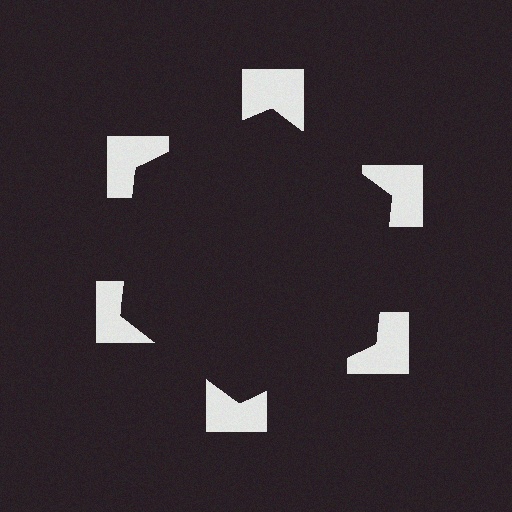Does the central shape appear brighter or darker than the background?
It typically appears slightly darker than the background, even though no actual brightness change is drawn.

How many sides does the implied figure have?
6 sides.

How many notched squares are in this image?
There are 6 — one at each vertex of the illusory hexagon.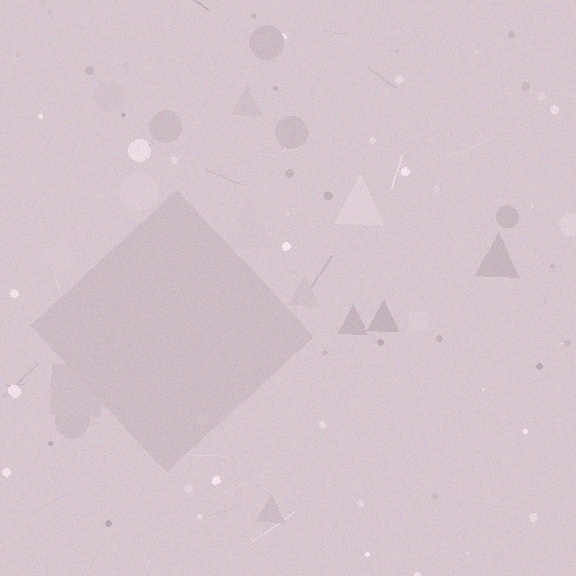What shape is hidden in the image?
A diamond is hidden in the image.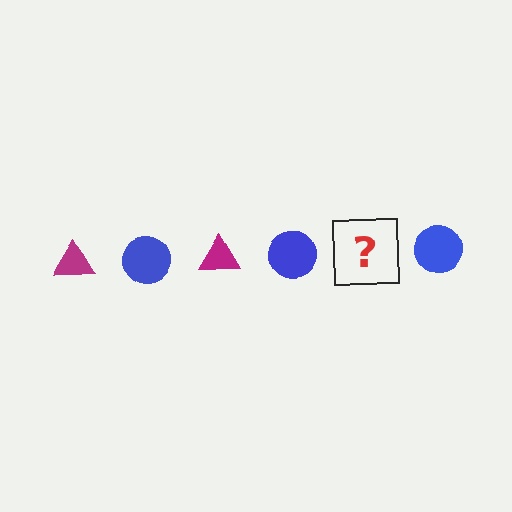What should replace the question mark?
The question mark should be replaced with a magenta triangle.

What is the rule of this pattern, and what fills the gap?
The rule is that the pattern alternates between magenta triangle and blue circle. The gap should be filled with a magenta triangle.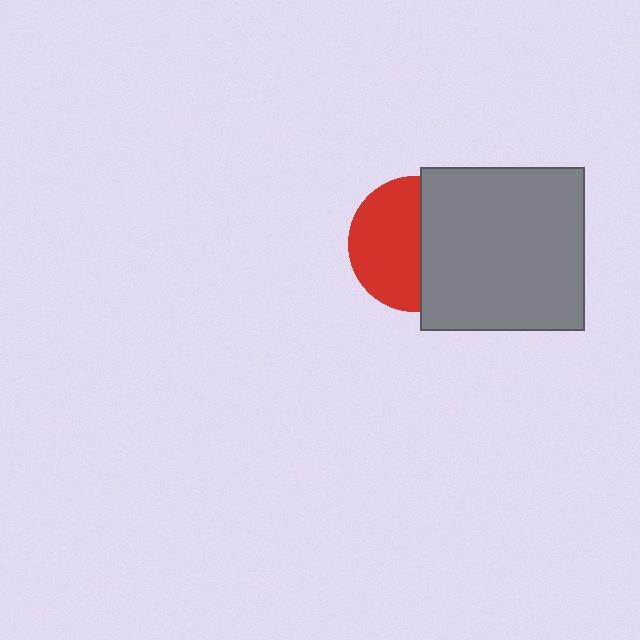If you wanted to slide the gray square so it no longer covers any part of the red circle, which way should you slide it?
Slide it right — that is the most direct way to separate the two shapes.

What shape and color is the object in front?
The object in front is a gray square.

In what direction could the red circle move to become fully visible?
The red circle could move left. That would shift it out from behind the gray square entirely.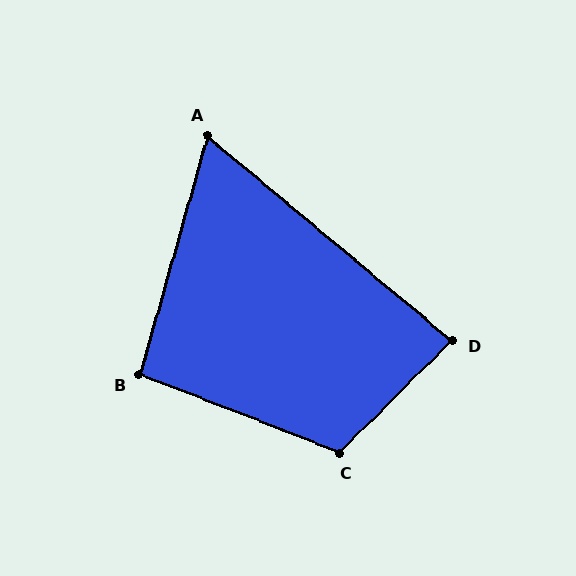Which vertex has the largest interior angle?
C, at approximately 114 degrees.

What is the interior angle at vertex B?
Approximately 95 degrees (obtuse).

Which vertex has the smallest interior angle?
A, at approximately 66 degrees.